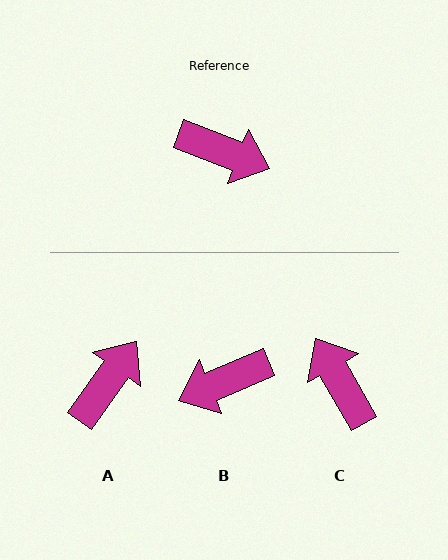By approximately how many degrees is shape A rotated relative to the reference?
Approximately 76 degrees counter-clockwise.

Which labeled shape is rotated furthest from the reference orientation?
C, about 141 degrees away.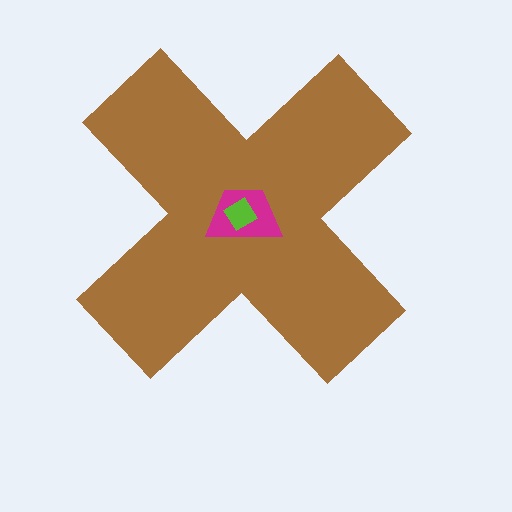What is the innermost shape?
The lime diamond.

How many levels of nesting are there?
3.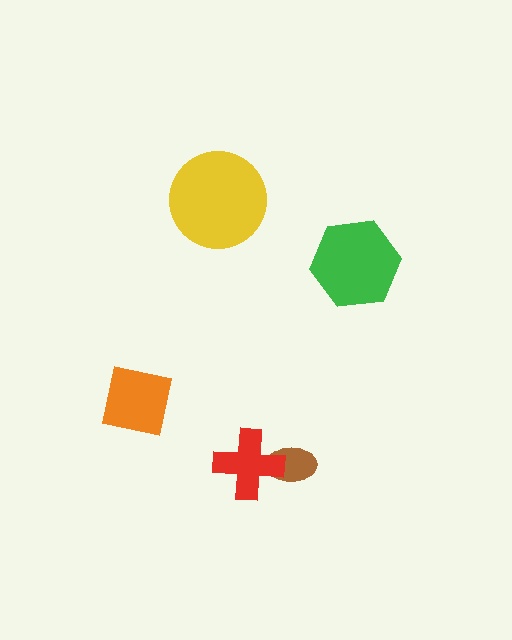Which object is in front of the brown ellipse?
The red cross is in front of the brown ellipse.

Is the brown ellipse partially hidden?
Yes, it is partially covered by another shape.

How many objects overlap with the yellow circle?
0 objects overlap with the yellow circle.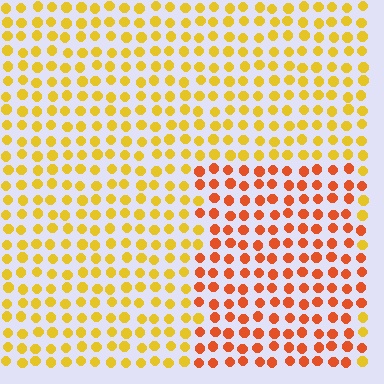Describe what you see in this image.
The image is filled with small yellow elements in a uniform arrangement. A rectangle-shaped region is visible where the elements are tinted to a slightly different hue, forming a subtle color boundary.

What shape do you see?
I see a rectangle.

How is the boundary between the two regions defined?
The boundary is defined purely by a slight shift in hue (about 36 degrees). Spacing, size, and orientation are identical on both sides.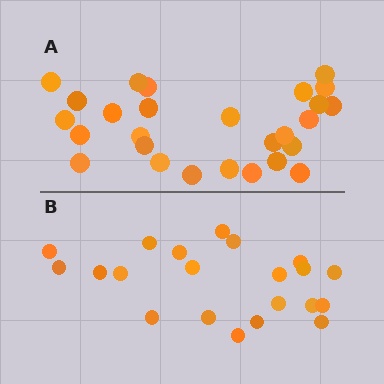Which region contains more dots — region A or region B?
Region A (the top region) has more dots.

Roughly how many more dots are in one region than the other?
Region A has about 6 more dots than region B.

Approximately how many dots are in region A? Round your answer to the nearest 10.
About 30 dots. (The exact count is 27, which rounds to 30.)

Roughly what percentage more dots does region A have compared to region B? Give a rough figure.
About 30% more.